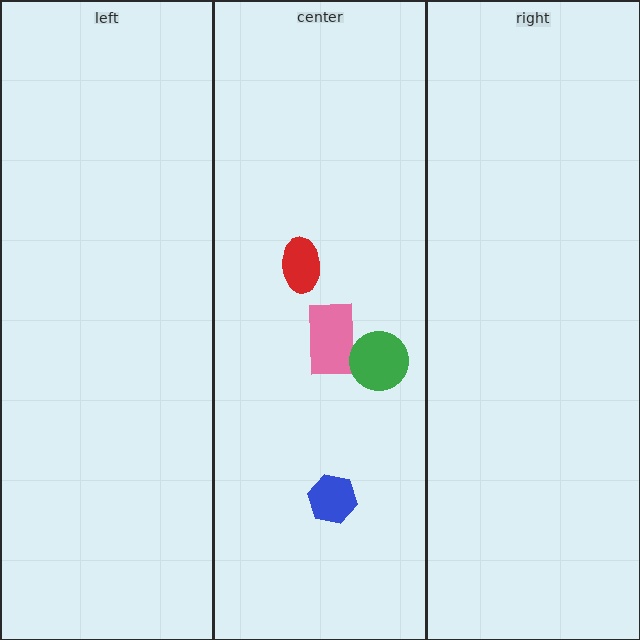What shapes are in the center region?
The pink rectangle, the blue hexagon, the green circle, the red ellipse.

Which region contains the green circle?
The center region.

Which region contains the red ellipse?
The center region.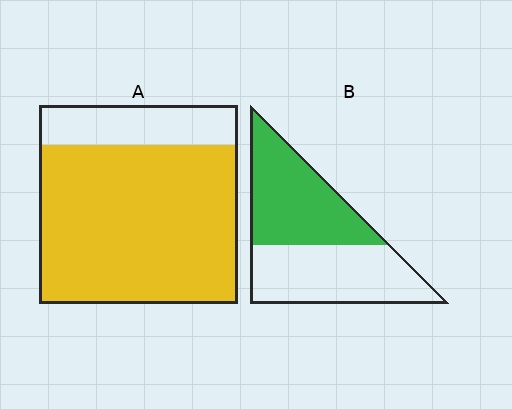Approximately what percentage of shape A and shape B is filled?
A is approximately 80% and B is approximately 50%.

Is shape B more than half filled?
Roughly half.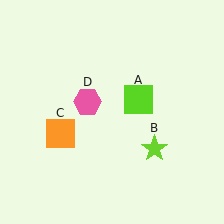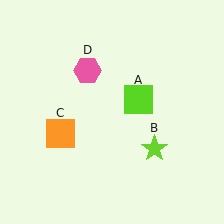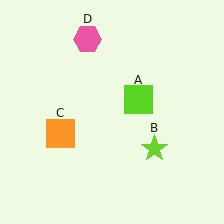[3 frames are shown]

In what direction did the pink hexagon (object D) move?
The pink hexagon (object D) moved up.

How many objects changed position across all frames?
1 object changed position: pink hexagon (object D).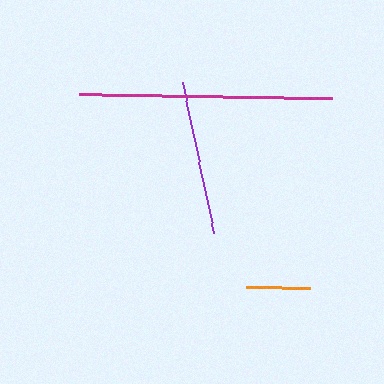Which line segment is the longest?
The magenta line is the longest at approximately 253 pixels.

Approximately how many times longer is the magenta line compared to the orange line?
The magenta line is approximately 4.0 times the length of the orange line.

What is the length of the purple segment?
The purple segment is approximately 155 pixels long.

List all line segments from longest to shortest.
From longest to shortest: magenta, purple, orange.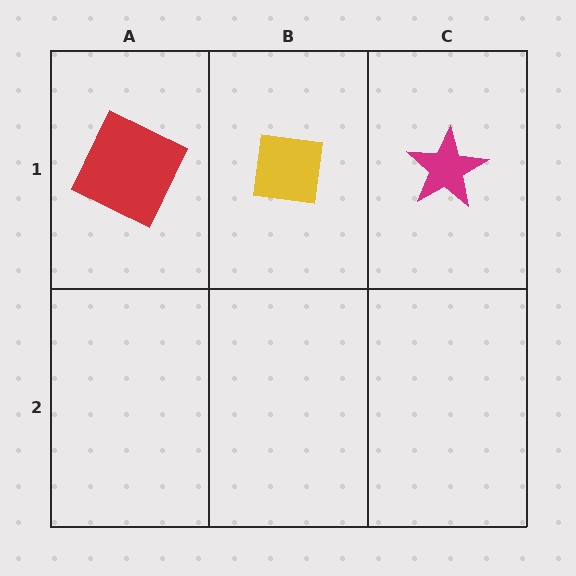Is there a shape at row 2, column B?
No, that cell is empty.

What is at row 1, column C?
A magenta star.